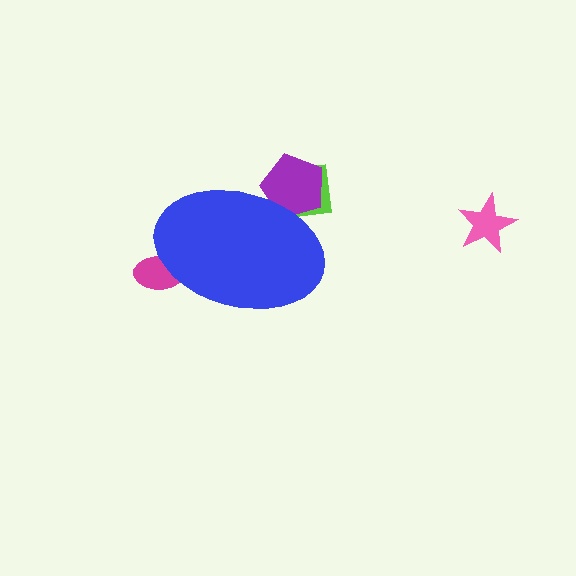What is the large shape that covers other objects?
A blue ellipse.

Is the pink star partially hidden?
No, the pink star is fully visible.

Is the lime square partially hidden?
Yes, the lime square is partially hidden behind the blue ellipse.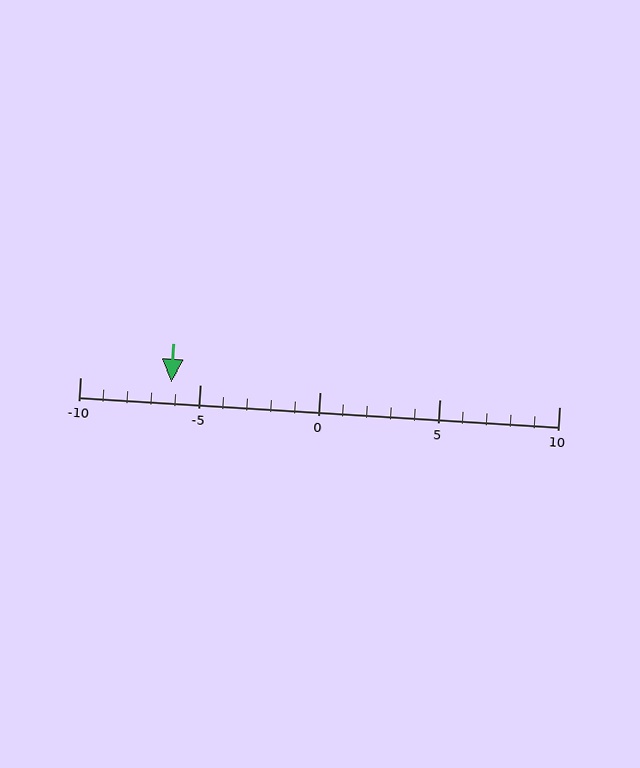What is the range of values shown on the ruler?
The ruler shows values from -10 to 10.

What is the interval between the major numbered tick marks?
The major tick marks are spaced 5 units apart.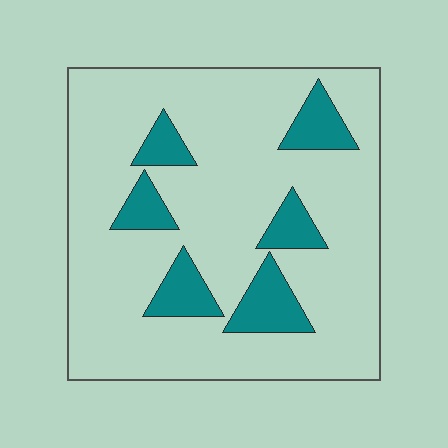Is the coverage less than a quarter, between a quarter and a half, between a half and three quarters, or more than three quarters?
Less than a quarter.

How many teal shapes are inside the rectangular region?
6.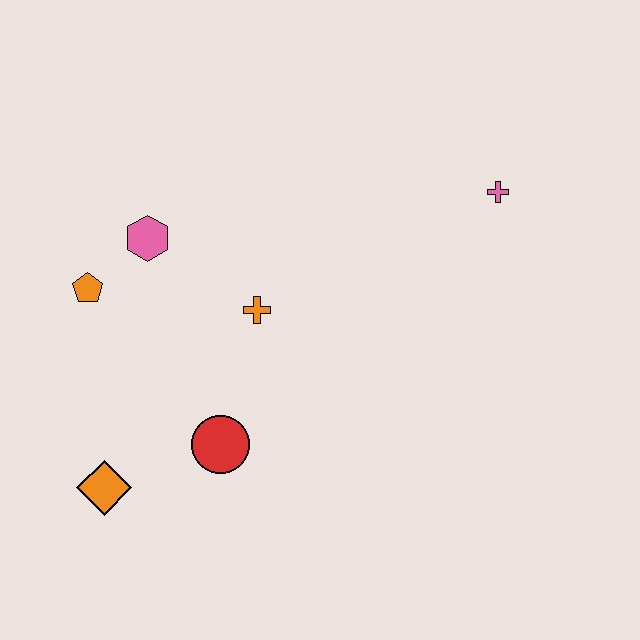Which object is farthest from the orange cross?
The pink cross is farthest from the orange cross.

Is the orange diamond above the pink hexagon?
No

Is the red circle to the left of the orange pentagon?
No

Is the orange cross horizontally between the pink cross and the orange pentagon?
Yes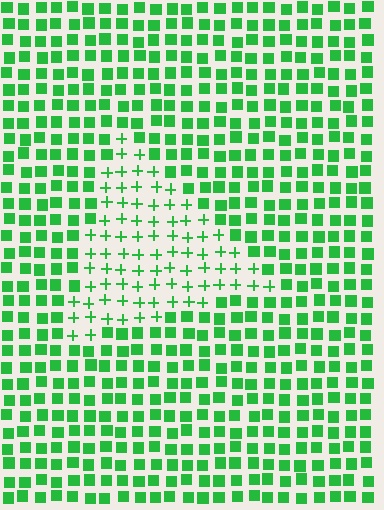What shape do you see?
I see a triangle.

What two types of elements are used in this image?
The image uses plus signs inside the triangle region and squares outside it.